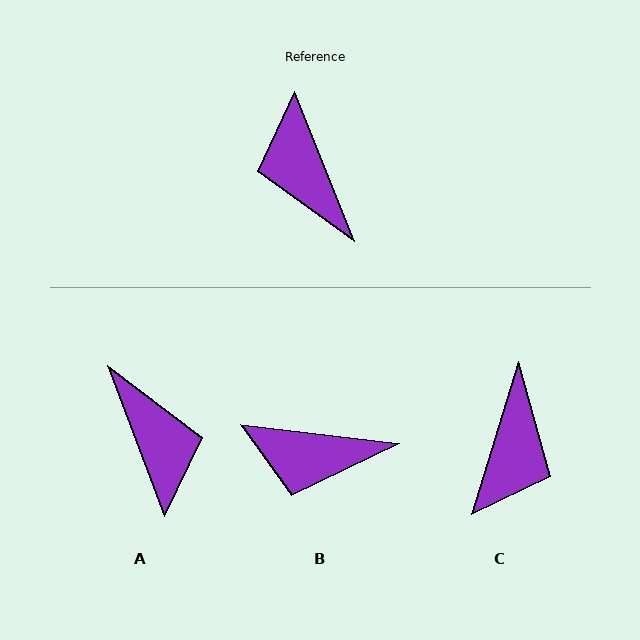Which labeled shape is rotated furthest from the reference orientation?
A, about 179 degrees away.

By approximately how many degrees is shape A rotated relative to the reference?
Approximately 179 degrees counter-clockwise.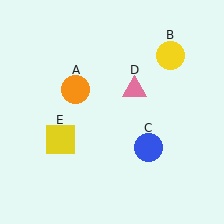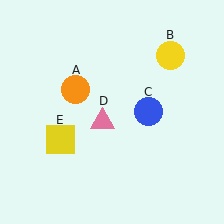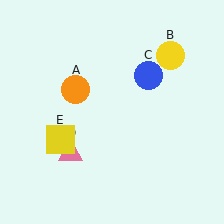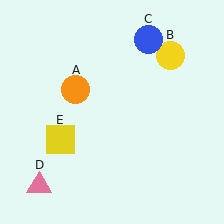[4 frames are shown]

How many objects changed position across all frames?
2 objects changed position: blue circle (object C), pink triangle (object D).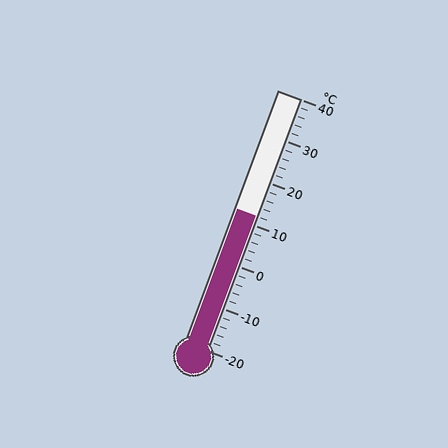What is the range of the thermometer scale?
The thermometer scale ranges from -20°C to 40°C.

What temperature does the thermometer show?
The thermometer shows approximately 12°C.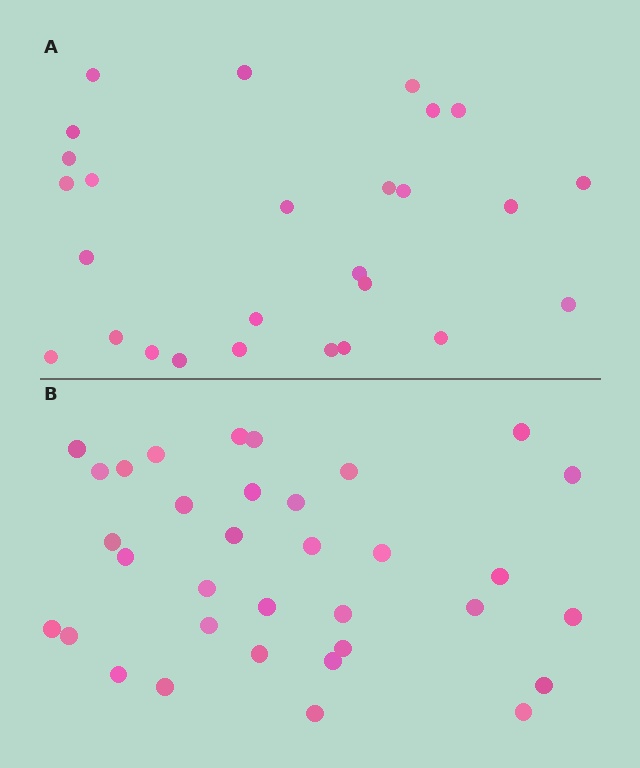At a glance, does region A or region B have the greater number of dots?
Region B (the bottom region) has more dots.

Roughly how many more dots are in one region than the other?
Region B has roughly 8 or so more dots than region A.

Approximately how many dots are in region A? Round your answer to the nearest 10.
About 30 dots. (The exact count is 27, which rounds to 30.)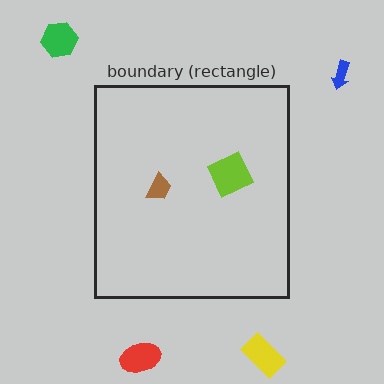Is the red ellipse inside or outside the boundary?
Outside.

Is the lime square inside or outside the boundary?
Inside.